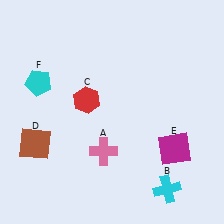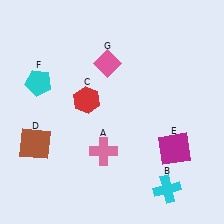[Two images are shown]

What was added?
A pink diamond (G) was added in Image 2.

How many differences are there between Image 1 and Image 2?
There is 1 difference between the two images.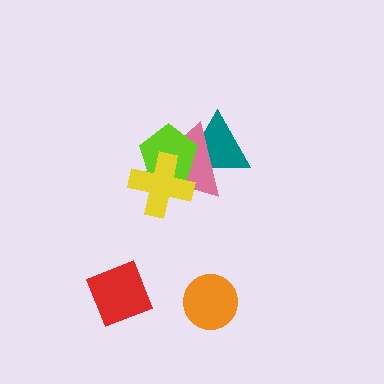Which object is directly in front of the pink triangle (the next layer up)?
The lime pentagon is directly in front of the pink triangle.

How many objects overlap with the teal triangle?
2 objects overlap with the teal triangle.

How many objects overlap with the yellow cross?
2 objects overlap with the yellow cross.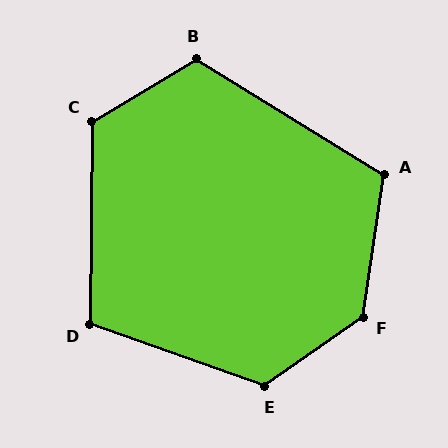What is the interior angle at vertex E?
Approximately 125 degrees (obtuse).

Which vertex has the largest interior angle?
F, at approximately 133 degrees.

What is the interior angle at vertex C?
Approximately 121 degrees (obtuse).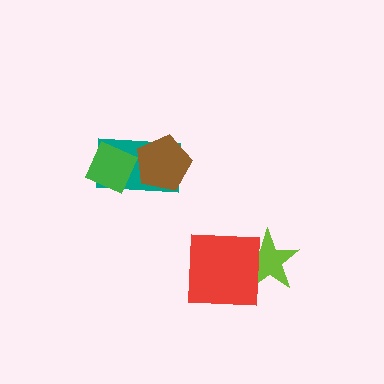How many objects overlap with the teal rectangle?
2 objects overlap with the teal rectangle.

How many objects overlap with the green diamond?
1 object overlaps with the green diamond.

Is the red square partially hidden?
No, no other shape covers it.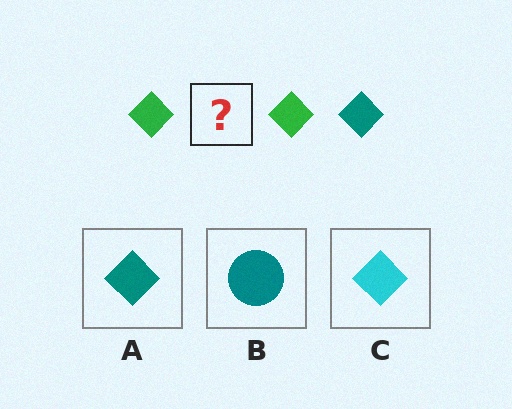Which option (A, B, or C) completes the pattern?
A.